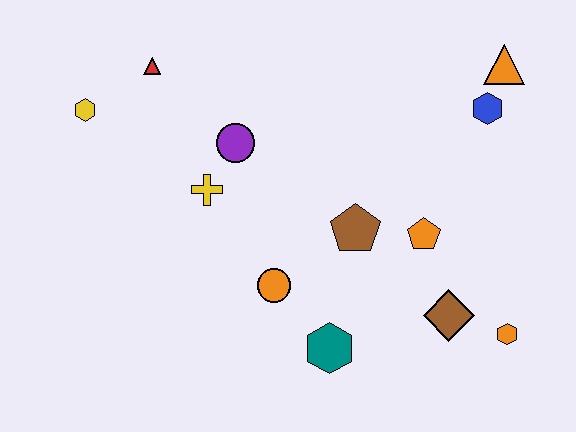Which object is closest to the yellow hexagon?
The red triangle is closest to the yellow hexagon.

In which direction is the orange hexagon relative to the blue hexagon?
The orange hexagon is below the blue hexagon.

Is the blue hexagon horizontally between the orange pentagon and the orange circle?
No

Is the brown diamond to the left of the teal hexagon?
No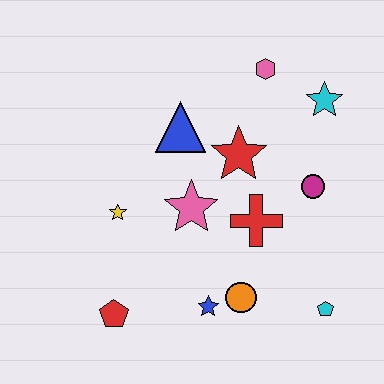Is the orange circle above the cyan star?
No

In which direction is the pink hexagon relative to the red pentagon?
The pink hexagon is above the red pentagon.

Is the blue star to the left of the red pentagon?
No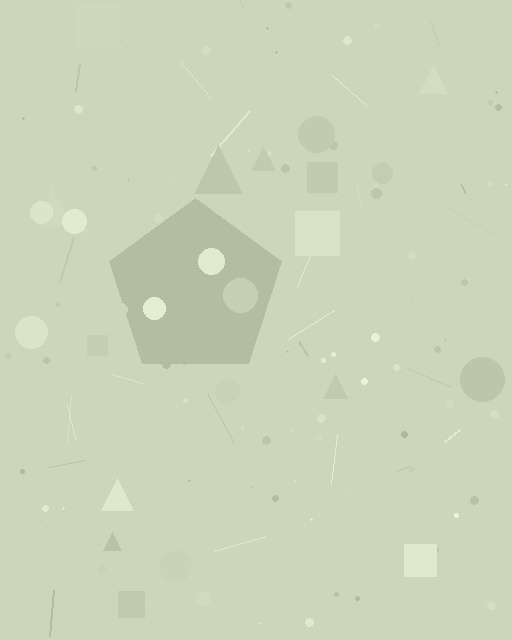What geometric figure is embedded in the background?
A pentagon is embedded in the background.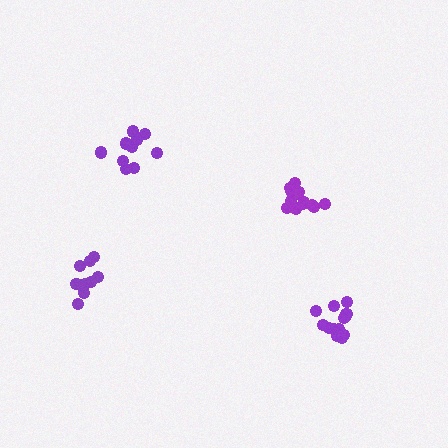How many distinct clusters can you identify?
There are 4 distinct clusters.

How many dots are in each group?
Group 1: 14 dots, Group 2: 11 dots, Group 3: 14 dots, Group 4: 10 dots (49 total).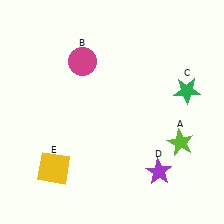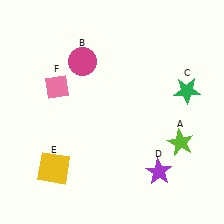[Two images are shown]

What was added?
A pink diamond (F) was added in Image 2.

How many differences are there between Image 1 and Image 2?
There is 1 difference between the two images.